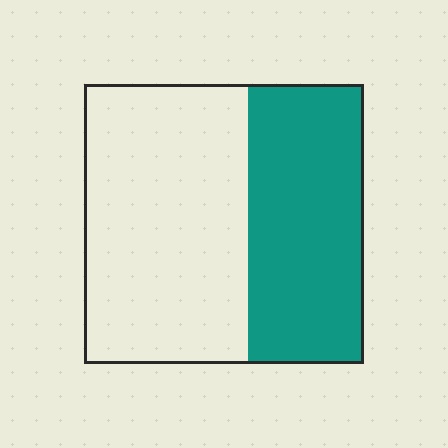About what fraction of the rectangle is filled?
About two fifths (2/5).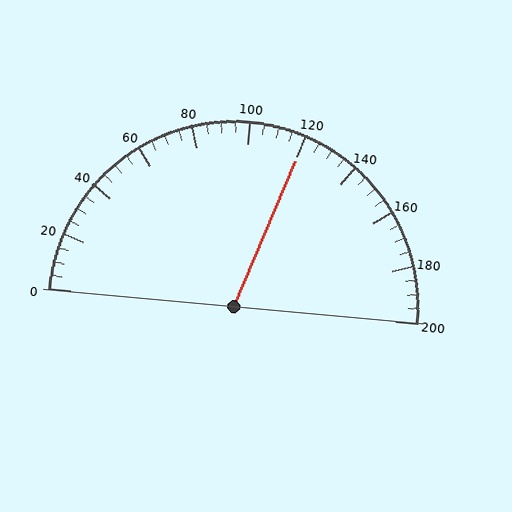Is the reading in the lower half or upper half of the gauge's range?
The reading is in the upper half of the range (0 to 200).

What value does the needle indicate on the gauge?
The needle indicates approximately 120.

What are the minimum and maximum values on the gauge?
The gauge ranges from 0 to 200.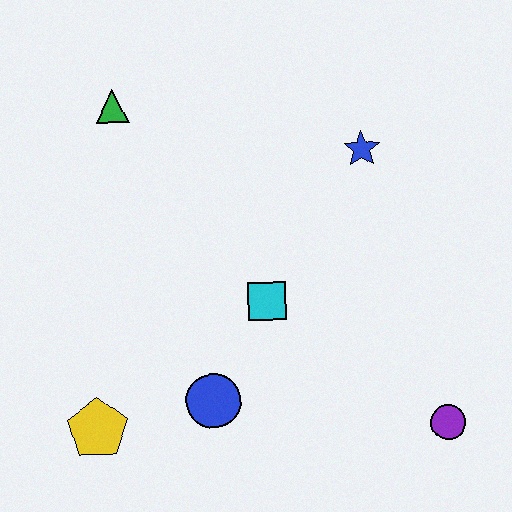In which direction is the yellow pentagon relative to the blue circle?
The yellow pentagon is to the left of the blue circle.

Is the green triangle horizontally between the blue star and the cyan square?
No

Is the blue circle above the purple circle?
Yes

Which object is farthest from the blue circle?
The green triangle is farthest from the blue circle.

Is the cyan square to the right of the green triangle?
Yes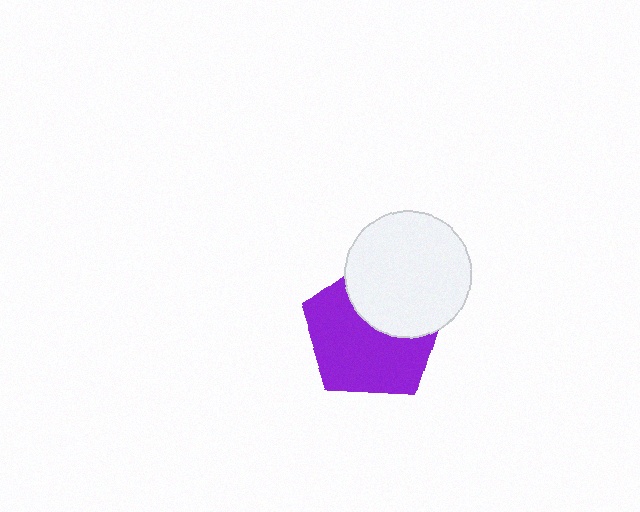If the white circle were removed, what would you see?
You would see the complete purple pentagon.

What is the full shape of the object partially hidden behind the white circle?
The partially hidden object is a purple pentagon.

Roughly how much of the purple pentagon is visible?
About half of it is visible (roughly 63%).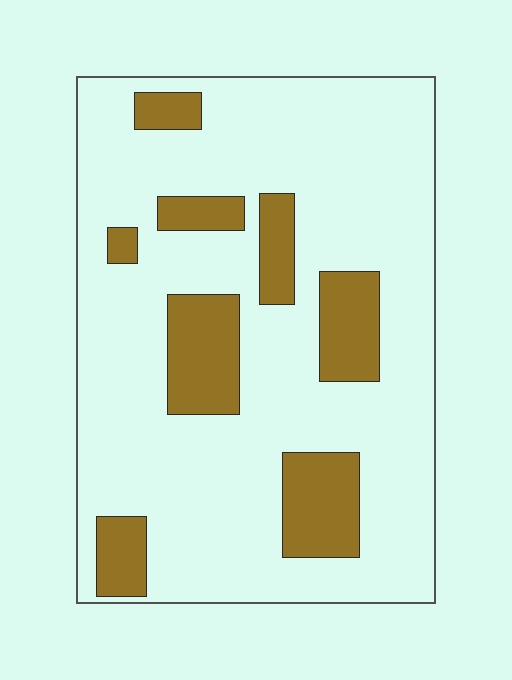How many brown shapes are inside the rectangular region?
8.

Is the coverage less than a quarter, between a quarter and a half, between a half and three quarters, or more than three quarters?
Less than a quarter.